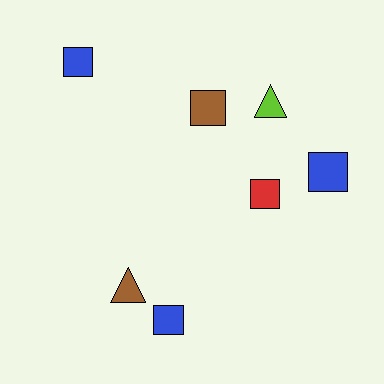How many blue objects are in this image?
There are 3 blue objects.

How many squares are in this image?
There are 5 squares.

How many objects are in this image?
There are 7 objects.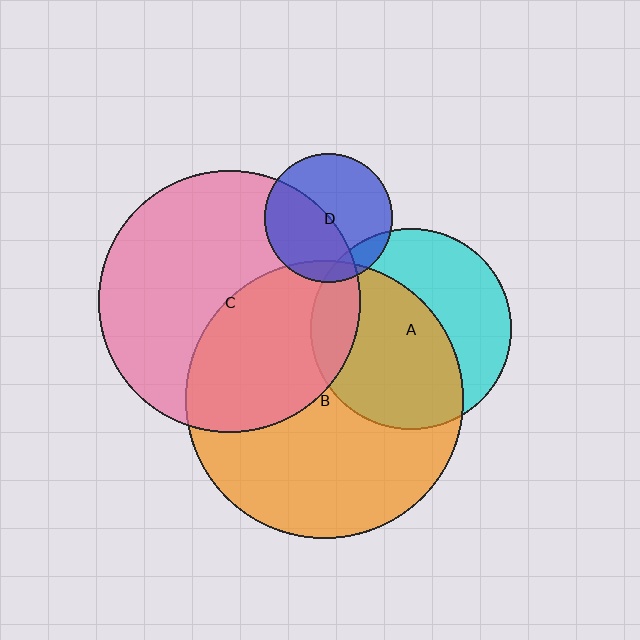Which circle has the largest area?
Circle B (orange).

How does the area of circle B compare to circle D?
Approximately 4.7 times.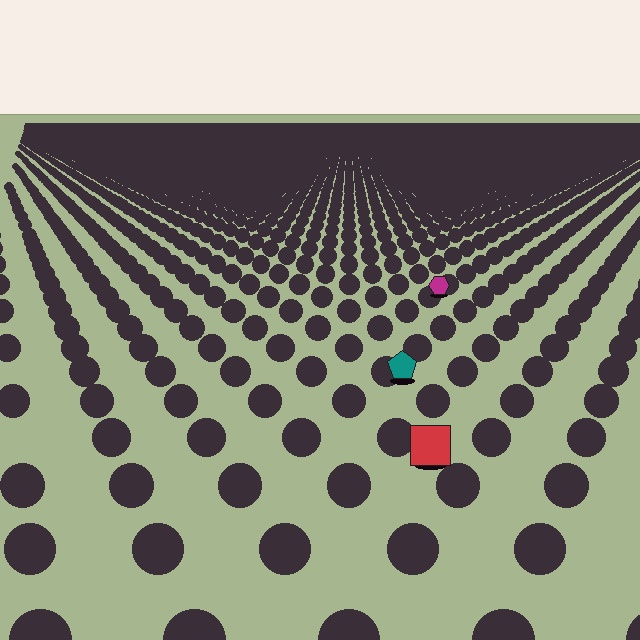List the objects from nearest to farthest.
From nearest to farthest: the red square, the teal pentagon, the magenta hexagon.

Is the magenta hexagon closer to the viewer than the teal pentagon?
No. The teal pentagon is closer — you can tell from the texture gradient: the ground texture is coarser near it.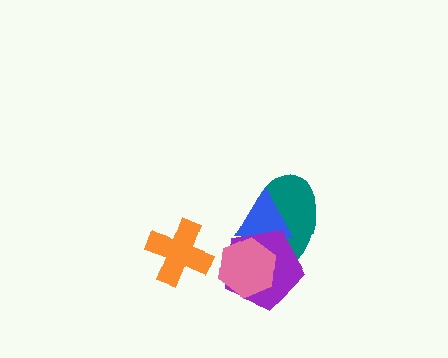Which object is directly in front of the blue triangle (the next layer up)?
The purple pentagon is directly in front of the blue triangle.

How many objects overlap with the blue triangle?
3 objects overlap with the blue triangle.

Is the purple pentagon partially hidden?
Yes, it is partially covered by another shape.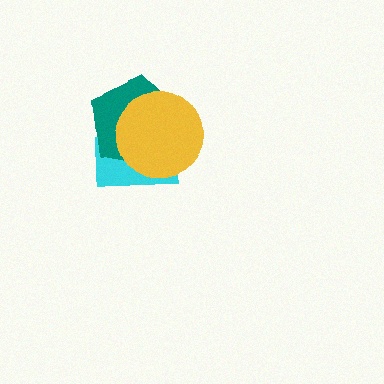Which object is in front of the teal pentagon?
The yellow circle is in front of the teal pentagon.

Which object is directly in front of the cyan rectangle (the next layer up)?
The teal pentagon is directly in front of the cyan rectangle.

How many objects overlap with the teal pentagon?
2 objects overlap with the teal pentagon.